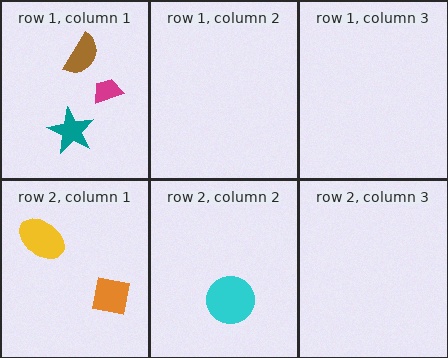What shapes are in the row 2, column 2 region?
The cyan circle.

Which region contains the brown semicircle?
The row 1, column 1 region.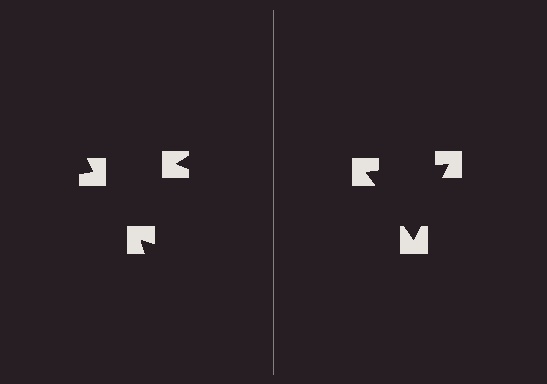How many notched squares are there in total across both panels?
6 — 3 on each side.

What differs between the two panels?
The notched squares are positioned identically on both sides; only the wedge orientations differ. On the right they align to a triangle; on the left they are misaligned.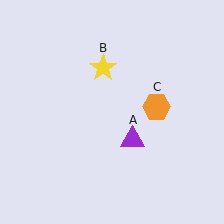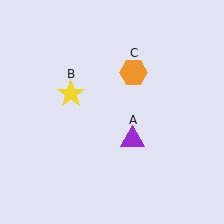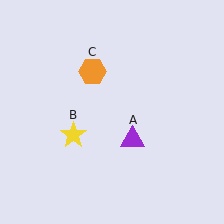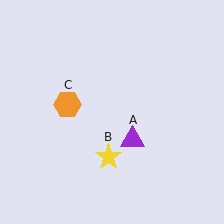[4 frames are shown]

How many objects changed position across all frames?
2 objects changed position: yellow star (object B), orange hexagon (object C).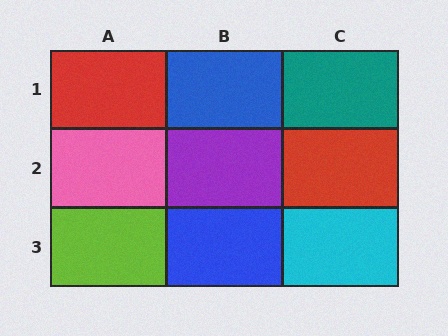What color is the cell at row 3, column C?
Cyan.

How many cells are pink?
1 cell is pink.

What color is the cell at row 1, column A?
Red.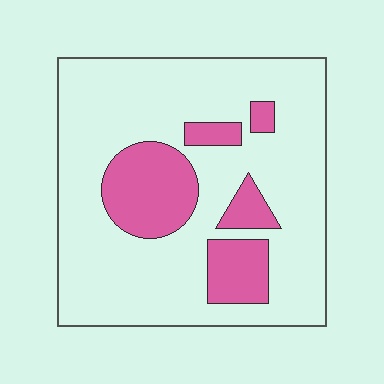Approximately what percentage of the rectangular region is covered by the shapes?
Approximately 20%.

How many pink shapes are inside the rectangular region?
5.